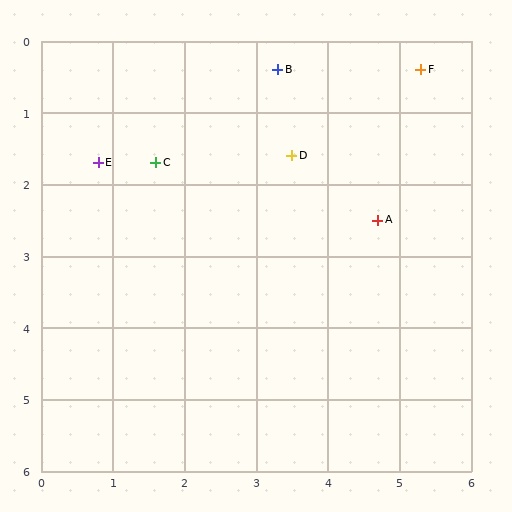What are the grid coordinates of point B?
Point B is at approximately (3.3, 0.4).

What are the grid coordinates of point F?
Point F is at approximately (5.3, 0.4).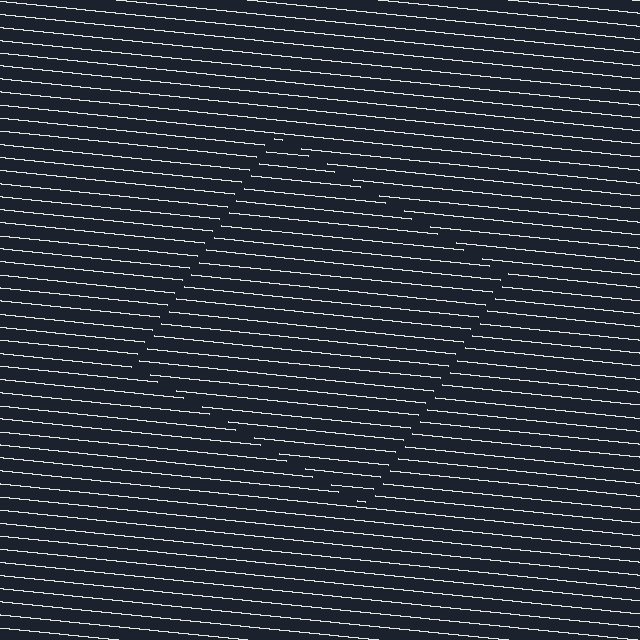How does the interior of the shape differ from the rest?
The interior of the shape contains the same grating, shifted by half a period — the contour is defined by the phase discontinuity where line-ends from the inner and outer gratings abut.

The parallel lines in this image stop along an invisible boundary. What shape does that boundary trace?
An illusory square. The interior of the shape contains the same grating, shifted by half a period — the contour is defined by the phase discontinuity where line-ends from the inner and outer gratings abut.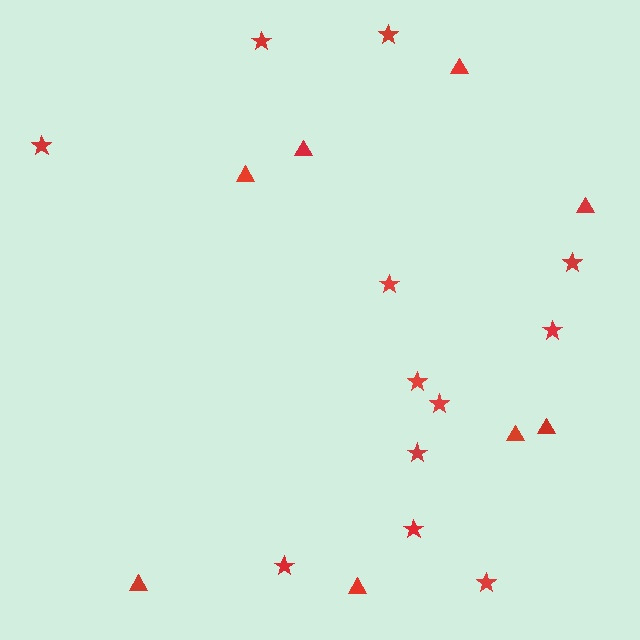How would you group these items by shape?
There are 2 groups: one group of stars (12) and one group of triangles (8).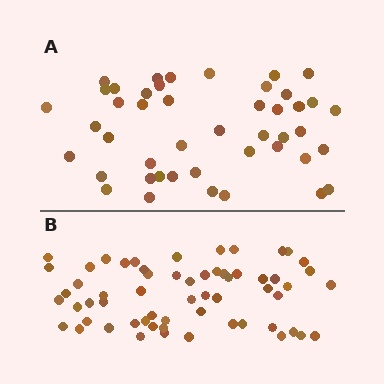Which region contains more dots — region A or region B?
Region B (the bottom region) has more dots.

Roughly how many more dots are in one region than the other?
Region B has approximately 15 more dots than region A.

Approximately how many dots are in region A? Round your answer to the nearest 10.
About 40 dots. (The exact count is 45, which rounds to 40.)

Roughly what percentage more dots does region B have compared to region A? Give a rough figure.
About 35% more.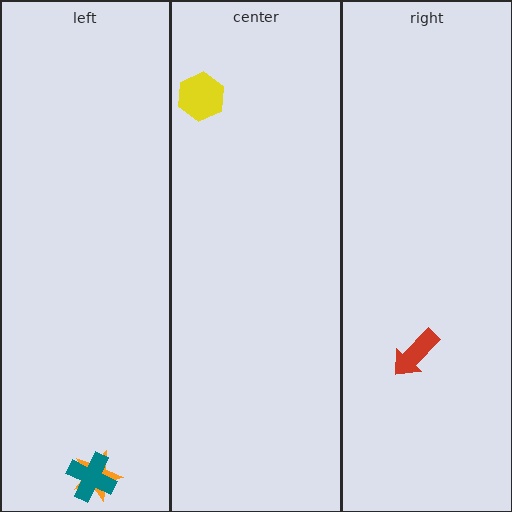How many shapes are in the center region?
1.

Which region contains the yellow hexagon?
The center region.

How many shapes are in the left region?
2.